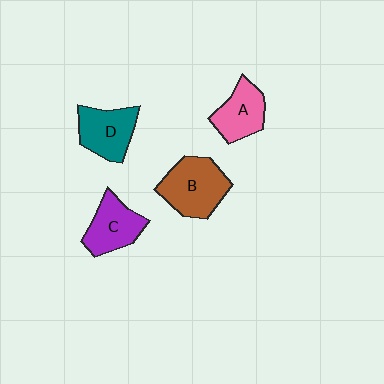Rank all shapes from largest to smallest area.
From largest to smallest: B (brown), D (teal), C (purple), A (pink).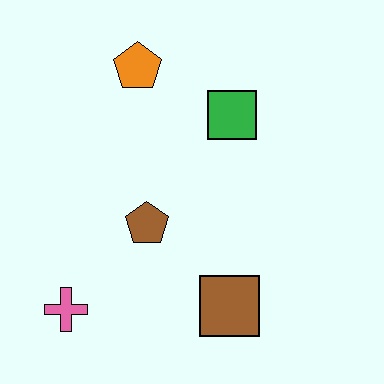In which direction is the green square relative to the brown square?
The green square is above the brown square.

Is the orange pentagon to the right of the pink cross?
Yes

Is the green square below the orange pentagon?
Yes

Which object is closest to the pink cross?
The brown pentagon is closest to the pink cross.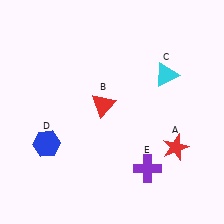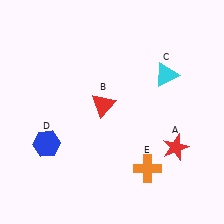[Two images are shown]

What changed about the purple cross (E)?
In Image 1, E is purple. In Image 2, it changed to orange.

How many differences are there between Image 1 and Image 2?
There is 1 difference between the two images.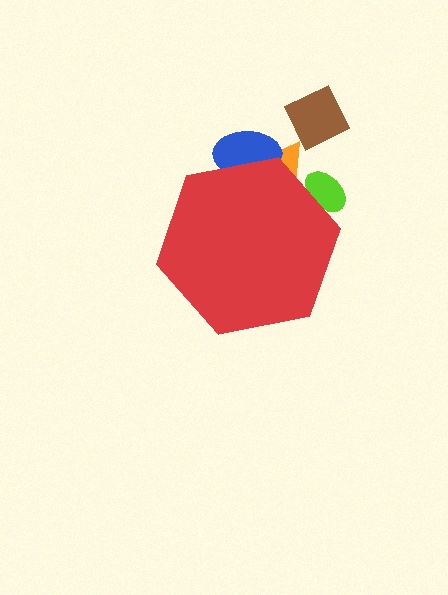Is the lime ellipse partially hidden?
Yes, the lime ellipse is partially hidden behind the red hexagon.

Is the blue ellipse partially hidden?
Yes, the blue ellipse is partially hidden behind the red hexagon.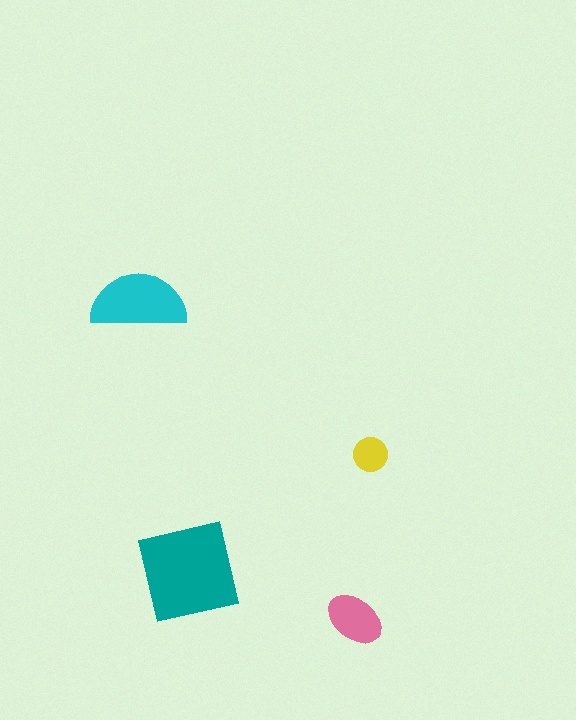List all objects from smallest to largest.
The yellow circle, the pink ellipse, the cyan semicircle, the teal square.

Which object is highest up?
The cyan semicircle is topmost.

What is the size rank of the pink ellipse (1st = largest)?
3rd.